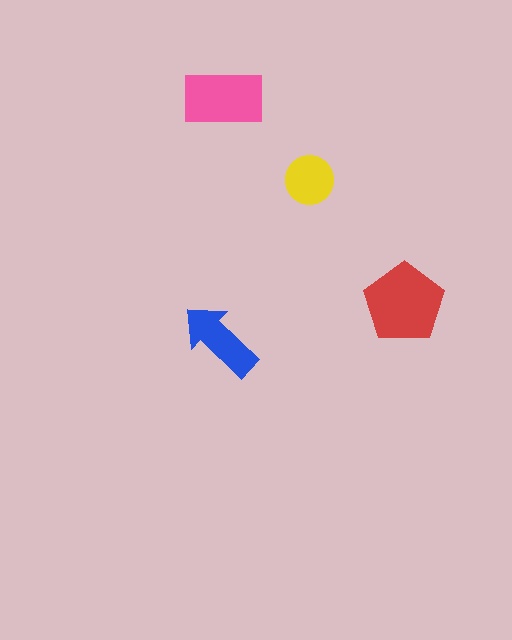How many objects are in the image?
There are 4 objects in the image.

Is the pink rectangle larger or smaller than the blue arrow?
Larger.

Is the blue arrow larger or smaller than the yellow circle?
Larger.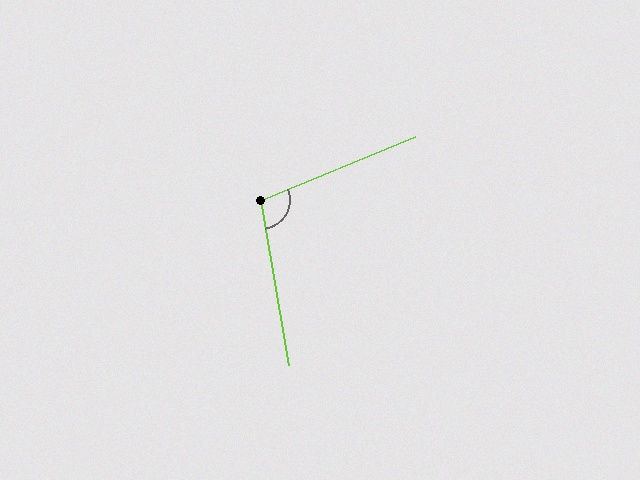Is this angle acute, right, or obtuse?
It is obtuse.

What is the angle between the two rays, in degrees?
Approximately 103 degrees.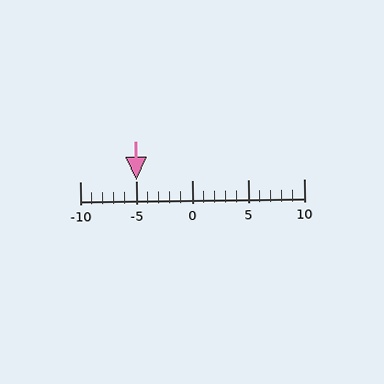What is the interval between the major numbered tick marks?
The major tick marks are spaced 5 units apart.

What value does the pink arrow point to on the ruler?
The pink arrow points to approximately -5.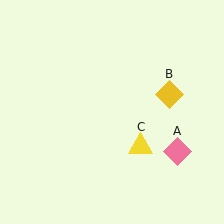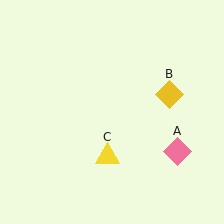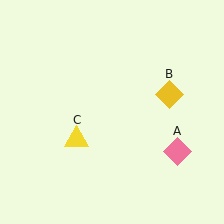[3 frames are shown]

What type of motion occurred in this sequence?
The yellow triangle (object C) rotated clockwise around the center of the scene.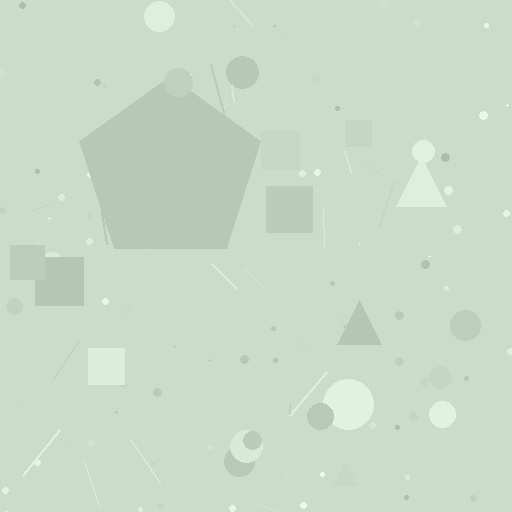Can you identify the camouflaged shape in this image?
The camouflaged shape is a pentagon.